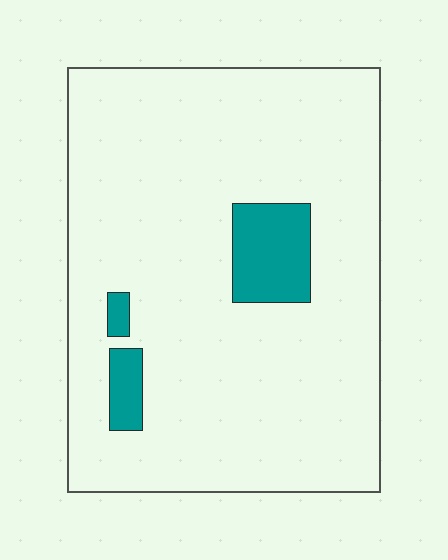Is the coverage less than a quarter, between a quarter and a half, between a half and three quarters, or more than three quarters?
Less than a quarter.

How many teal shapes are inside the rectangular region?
3.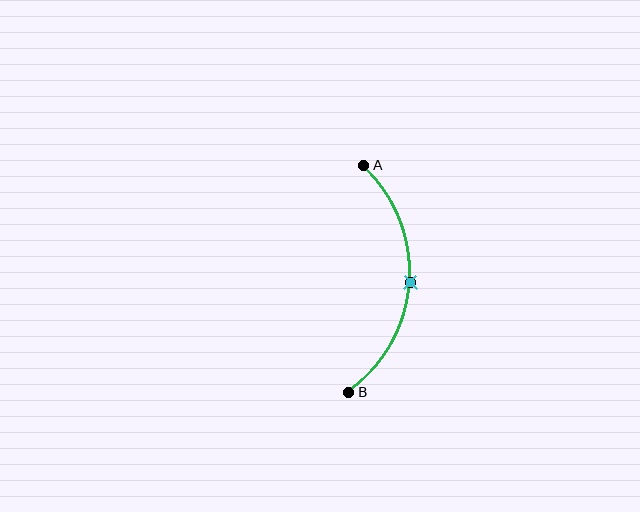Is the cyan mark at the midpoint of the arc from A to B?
Yes. The cyan mark lies on the arc at equal arc-length from both A and B — it is the arc midpoint.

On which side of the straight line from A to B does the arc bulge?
The arc bulges to the right of the straight line connecting A and B.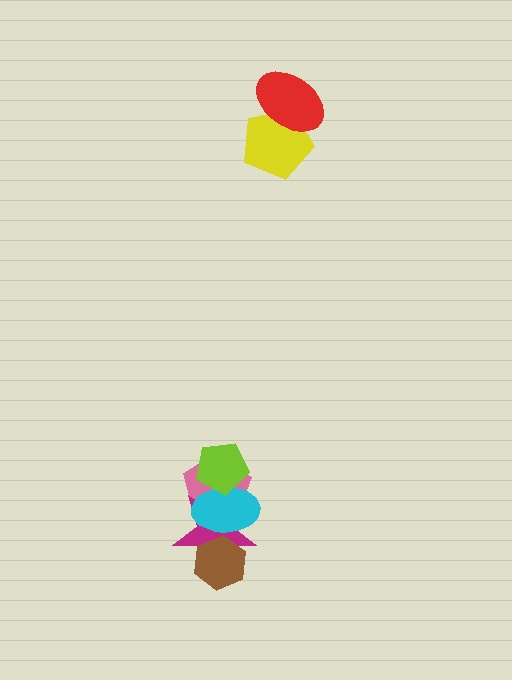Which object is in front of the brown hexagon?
The cyan ellipse is in front of the brown hexagon.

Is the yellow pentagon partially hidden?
Yes, it is partially covered by another shape.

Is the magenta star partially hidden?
Yes, it is partially covered by another shape.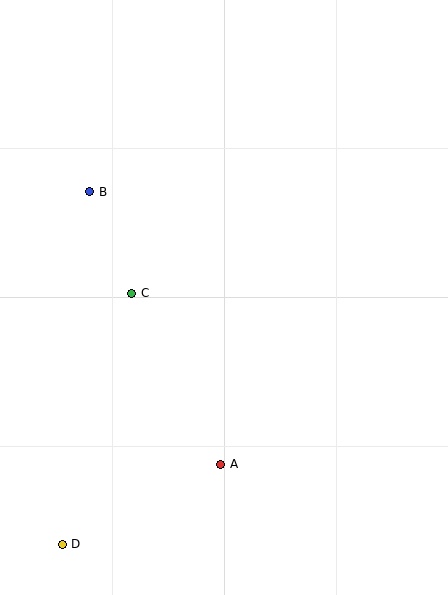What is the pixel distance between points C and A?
The distance between C and A is 193 pixels.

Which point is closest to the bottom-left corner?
Point D is closest to the bottom-left corner.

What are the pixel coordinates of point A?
Point A is at (221, 464).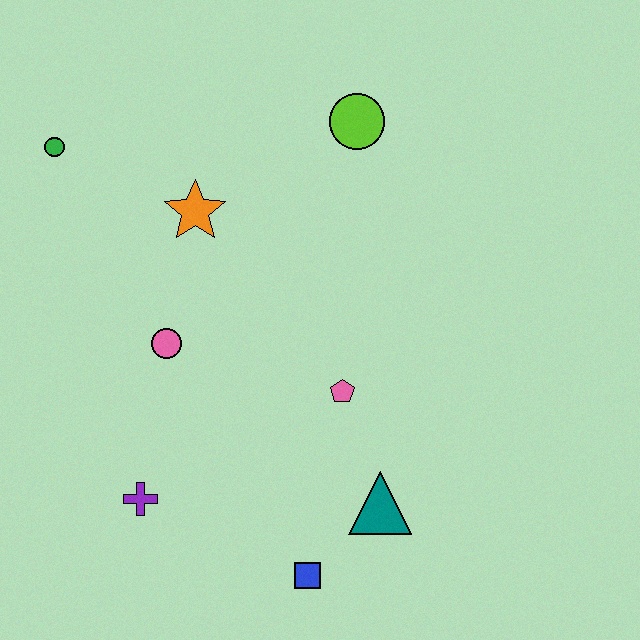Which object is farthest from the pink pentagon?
The green circle is farthest from the pink pentagon.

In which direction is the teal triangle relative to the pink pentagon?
The teal triangle is below the pink pentagon.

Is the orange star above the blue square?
Yes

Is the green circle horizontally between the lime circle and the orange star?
No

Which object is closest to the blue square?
The teal triangle is closest to the blue square.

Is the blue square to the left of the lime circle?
Yes